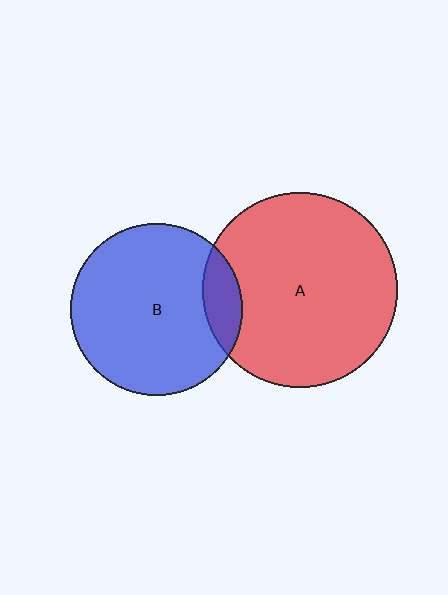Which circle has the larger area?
Circle A (red).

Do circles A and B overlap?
Yes.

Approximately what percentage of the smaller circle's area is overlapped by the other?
Approximately 15%.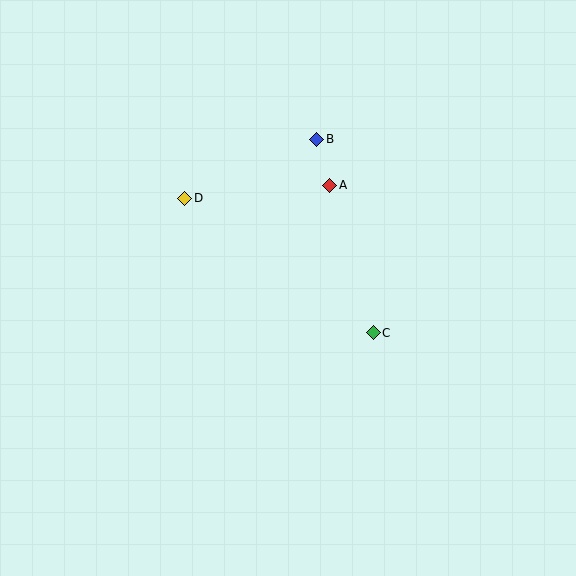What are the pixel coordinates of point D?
Point D is at (185, 198).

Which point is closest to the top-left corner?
Point D is closest to the top-left corner.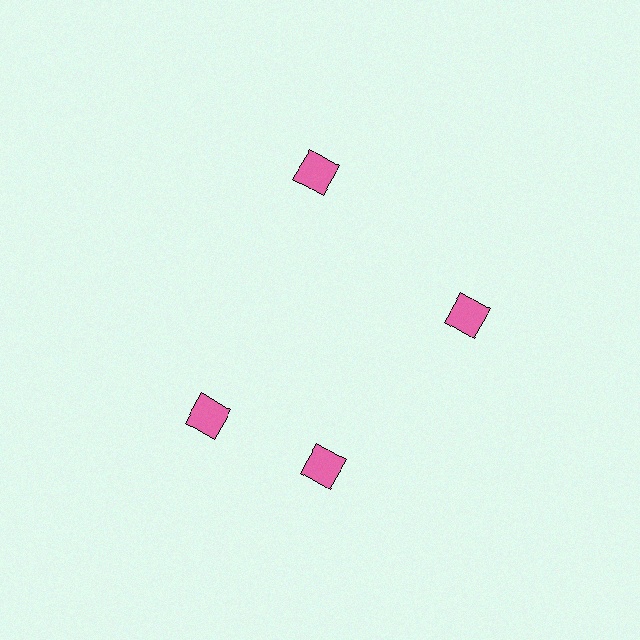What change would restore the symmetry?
The symmetry would be restored by rotating it back into even spacing with its neighbors so that all 4 diamonds sit at equal angles and equal distance from the center.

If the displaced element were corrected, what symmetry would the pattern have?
It would have 4-fold rotational symmetry — the pattern would map onto itself every 90 degrees.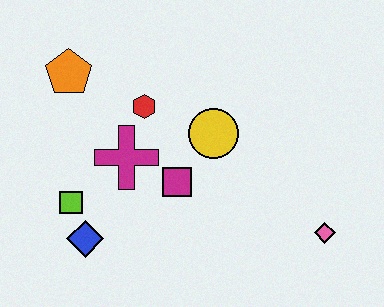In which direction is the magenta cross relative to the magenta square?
The magenta cross is to the left of the magenta square.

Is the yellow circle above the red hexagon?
No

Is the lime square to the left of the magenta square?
Yes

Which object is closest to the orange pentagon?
The red hexagon is closest to the orange pentagon.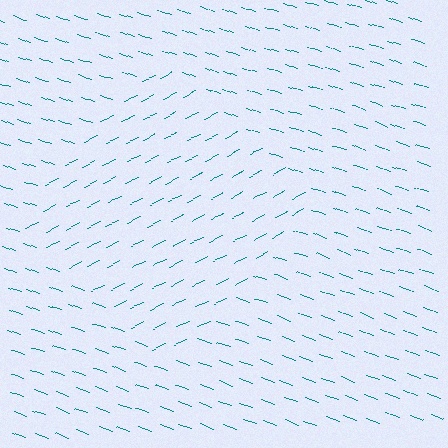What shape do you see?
I see a diamond.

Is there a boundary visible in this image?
Yes, there is a texture boundary formed by a change in line orientation.